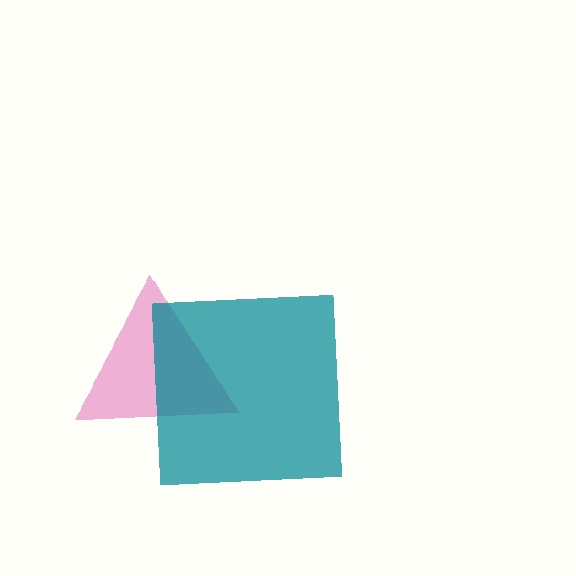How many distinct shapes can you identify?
There are 2 distinct shapes: a pink triangle, a teal square.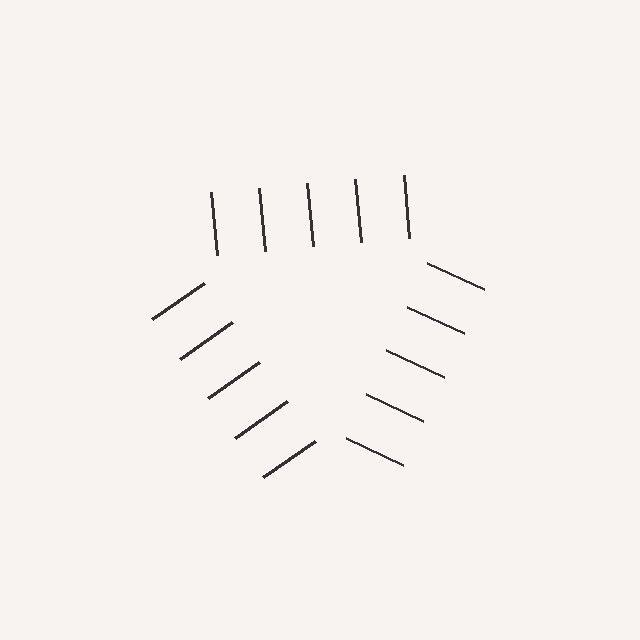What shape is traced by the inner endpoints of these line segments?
An illusory triangle — the line segments terminate on its edges but no continuous stroke is drawn.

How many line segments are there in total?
15 — 5 along each of the 3 edges.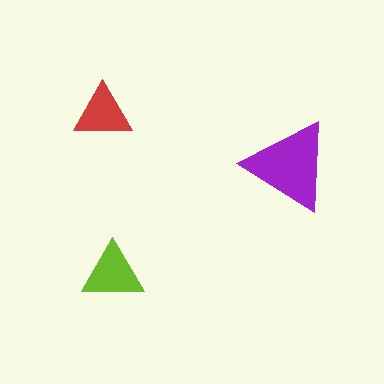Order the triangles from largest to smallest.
the purple one, the lime one, the red one.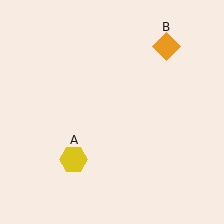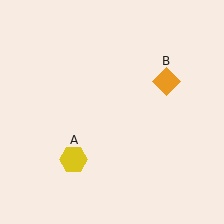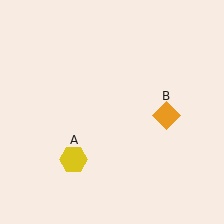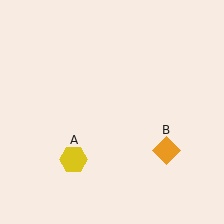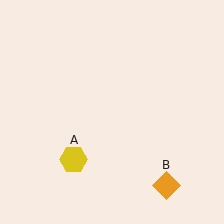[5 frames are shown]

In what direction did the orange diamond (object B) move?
The orange diamond (object B) moved down.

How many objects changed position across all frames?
1 object changed position: orange diamond (object B).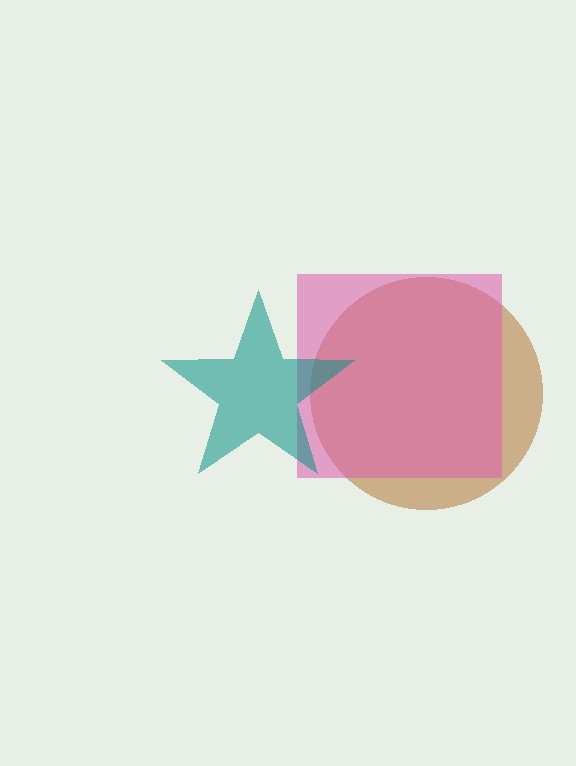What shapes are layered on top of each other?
The layered shapes are: a brown circle, a pink square, a teal star.